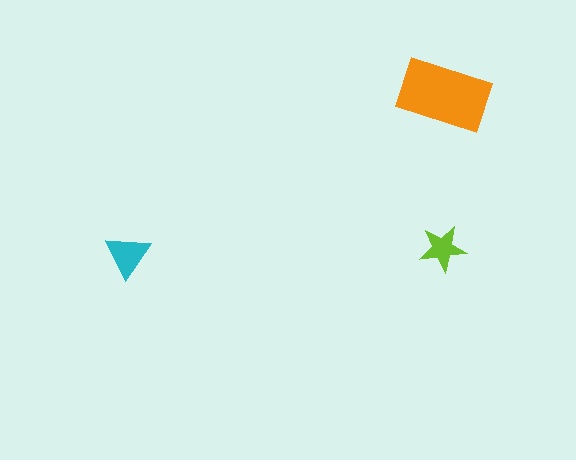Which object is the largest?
The orange rectangle.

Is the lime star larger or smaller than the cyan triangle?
Smaller.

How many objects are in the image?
There are 3 objects in the image.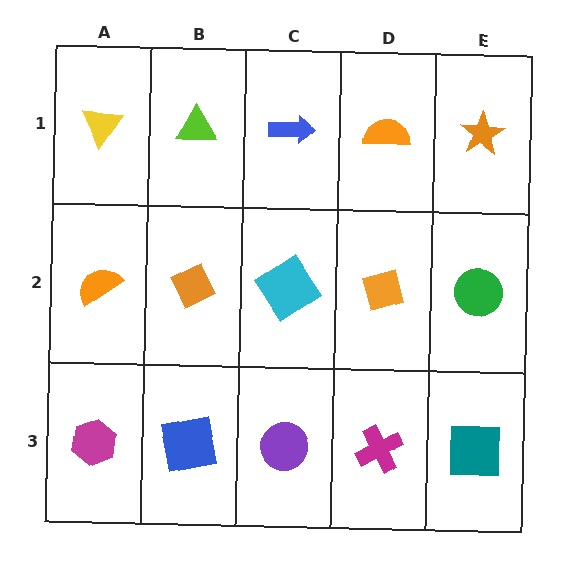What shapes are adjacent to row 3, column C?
A cyan diamond (row 2, column C), a blue square (row 3, column B), a magenta cross (row 3, column D).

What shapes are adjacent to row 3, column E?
A green circle (row 2, column E), a magenta cross (row 3, column D).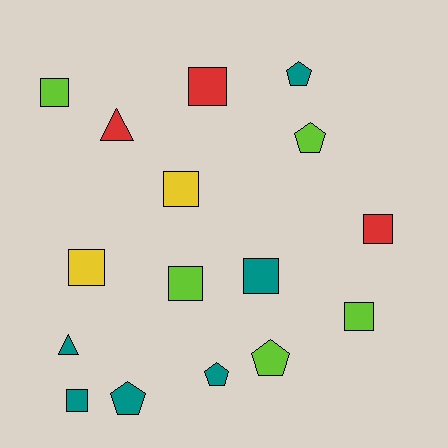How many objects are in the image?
There are 16 objects.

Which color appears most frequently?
Teal, with 6 objects.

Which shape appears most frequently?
Square, with 9 objects.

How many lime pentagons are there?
There are 2 lime pentagons.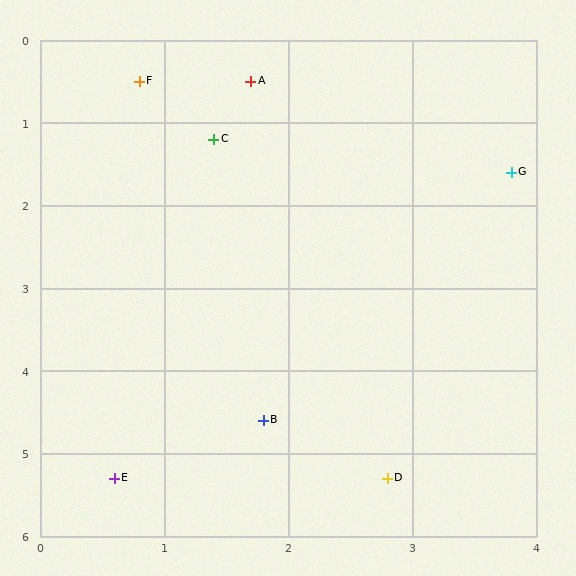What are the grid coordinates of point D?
Point D is at approximately (2.8, 5.3).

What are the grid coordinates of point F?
Point F is at approximately (0.8, 0.5).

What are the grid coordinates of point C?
Point C is at approximately (1.4, 1.2).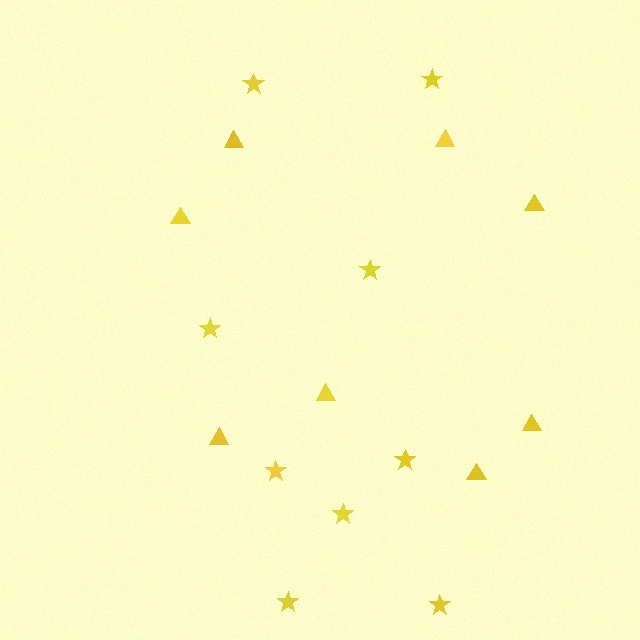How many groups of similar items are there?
There are 2 groups: one group of triangles (8) and one group of stars (9).